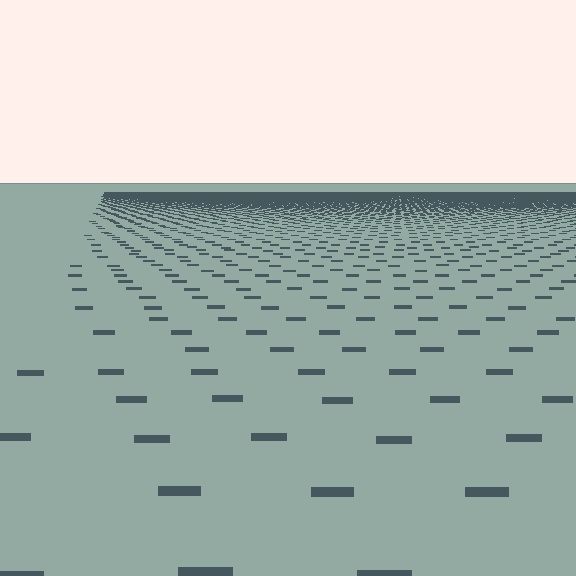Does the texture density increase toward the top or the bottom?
Density increases toward the top.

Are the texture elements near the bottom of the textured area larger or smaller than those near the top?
Larger. Near the bottom, elements are closer to the viewer and appear at a bigger on-screen size.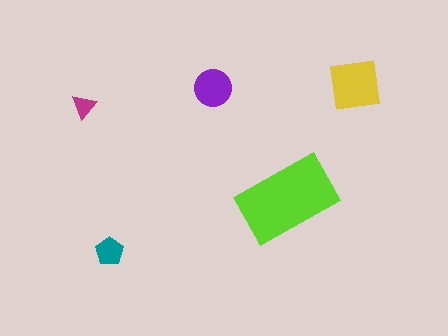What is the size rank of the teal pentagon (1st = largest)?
4th.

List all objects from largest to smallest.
The lime rectangle, the yellow square, the purple circle, the teal pentagon, the magenta triangle.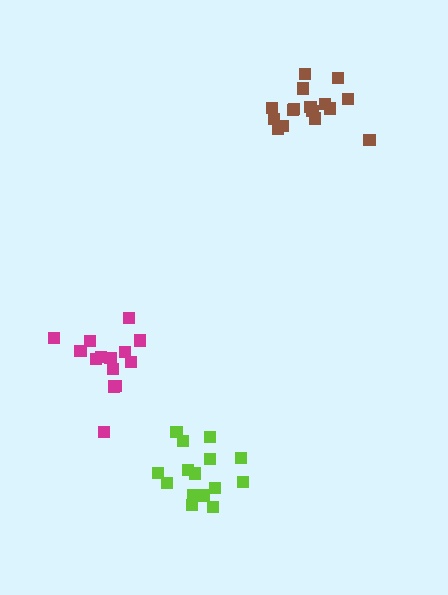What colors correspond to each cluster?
The clusters are colored: magenta, brown, lime.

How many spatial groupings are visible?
There are 3 spatial groupings.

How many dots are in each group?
Group 1: 14 dots, Group 2: 16 dots, Group 3: 15 dots (45 total).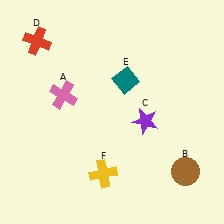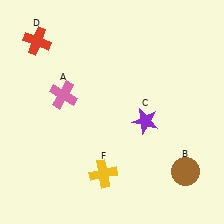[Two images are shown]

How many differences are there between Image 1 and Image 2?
There is 1 difference between the two images.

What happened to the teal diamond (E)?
The teal diamond (E) was removed in Image 2. It was in the top-right area of Image 1.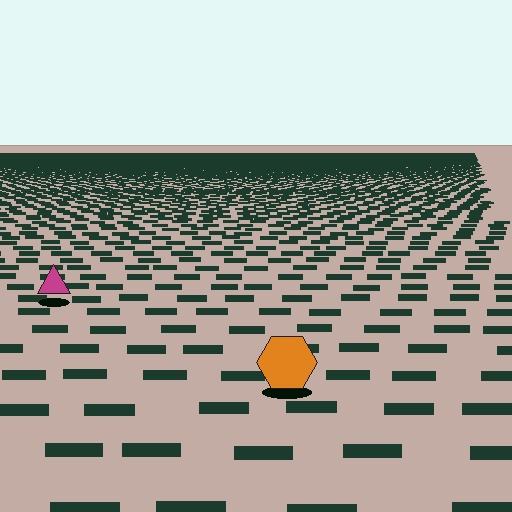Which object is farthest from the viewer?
The magenta triangle is farthest from the viewer. It appears smaller and the ground texture around it is denser.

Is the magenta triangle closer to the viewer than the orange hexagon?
No. The orange hexagon is closer — you can tell from the texture gradient: the ground texture is coarser near it.